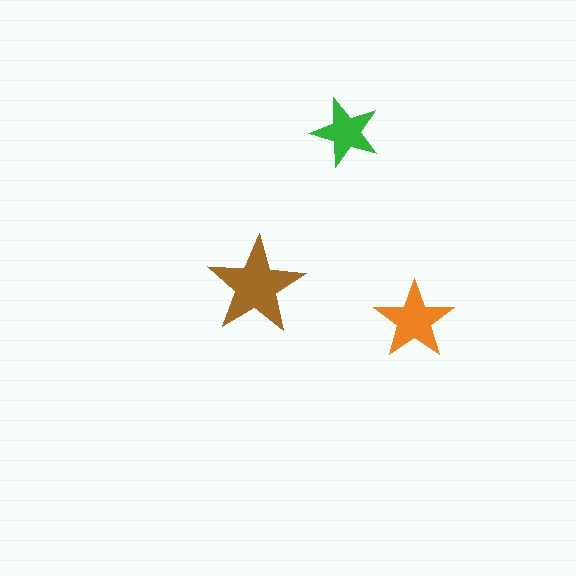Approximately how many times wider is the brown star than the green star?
About 1.5 times wider.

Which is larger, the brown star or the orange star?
The brown one.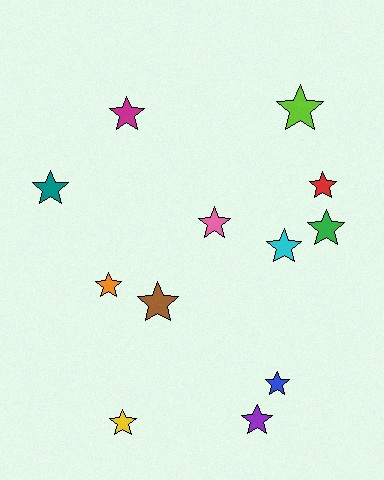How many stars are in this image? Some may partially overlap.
There are 12 stars.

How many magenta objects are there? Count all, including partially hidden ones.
There is 1 magenta object.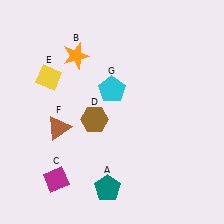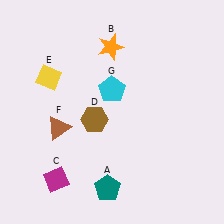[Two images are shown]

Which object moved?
The orange star (B) moved right.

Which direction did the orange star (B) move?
The orange star (B) moved right.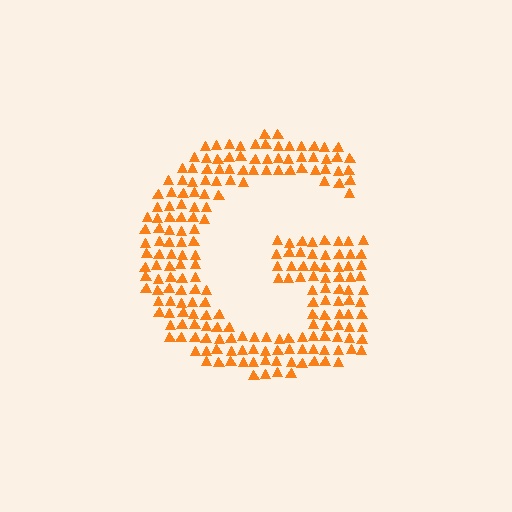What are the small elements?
The small elements are triangles.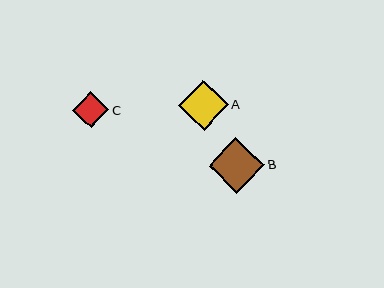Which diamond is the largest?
Diamond B is the largest with a size of approximately 56 pixels.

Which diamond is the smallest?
Diamond C is the smallest with a size of approximately 36 pixels.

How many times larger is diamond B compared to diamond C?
Diamond B is approximately 1.6 times the size of diamond C.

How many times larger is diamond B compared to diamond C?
Diamond B is approximately 1.6 times the size of diamond C.